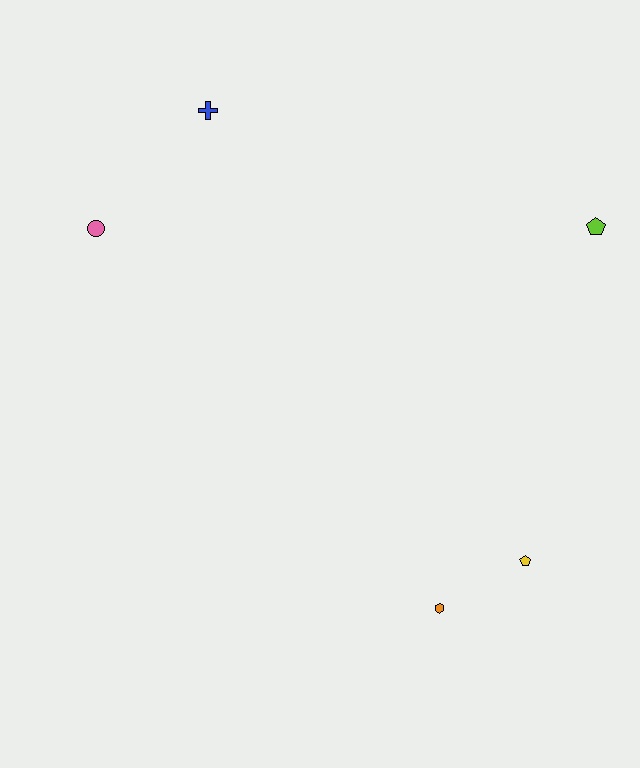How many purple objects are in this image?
There are no purple objects.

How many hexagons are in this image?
There is 1 hexagon.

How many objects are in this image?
There are 5 objects.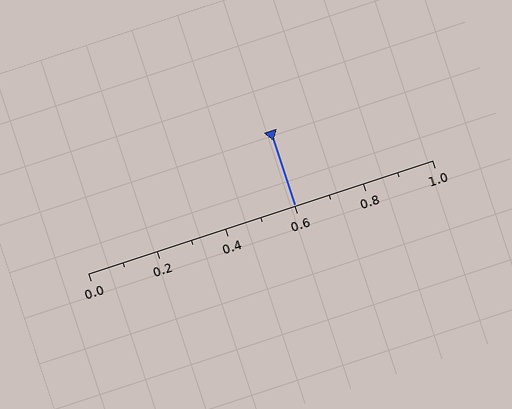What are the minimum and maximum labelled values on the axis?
The axis runs from 0.0 to 1.0.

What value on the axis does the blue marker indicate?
The marker indicates approximately 0.6.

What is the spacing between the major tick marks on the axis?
The major ticks are spaced 0.2 apart.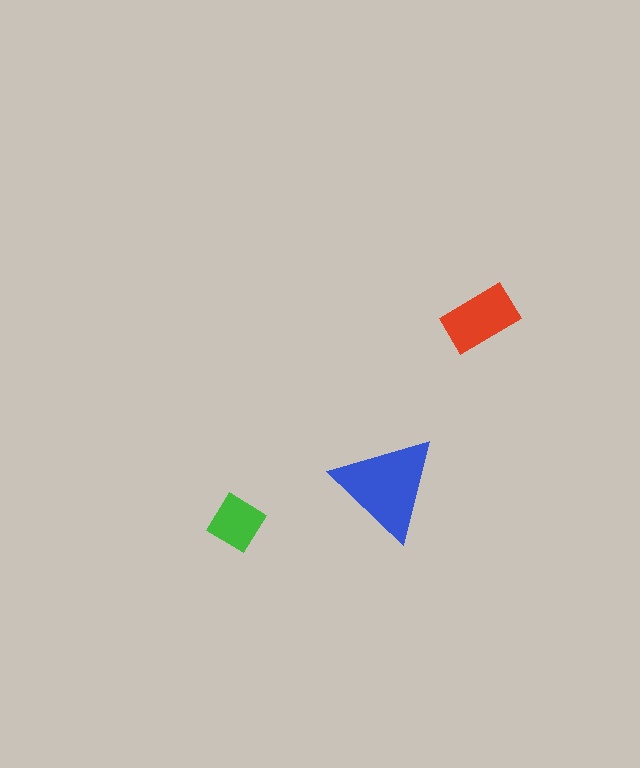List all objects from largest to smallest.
The blue triangle, the red rectangle, the green diamond.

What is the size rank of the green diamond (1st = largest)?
3rd.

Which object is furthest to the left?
The green diamond is leftmost.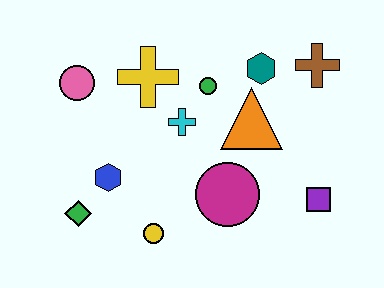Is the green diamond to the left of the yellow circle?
Yes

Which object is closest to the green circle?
The cyan cross is closest to the green circle.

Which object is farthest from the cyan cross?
The purple square is farthest from the cyan cross.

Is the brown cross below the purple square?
No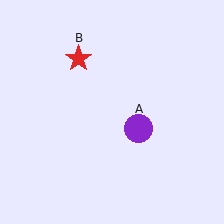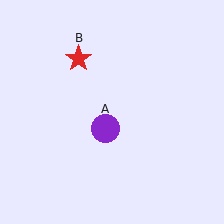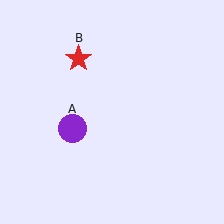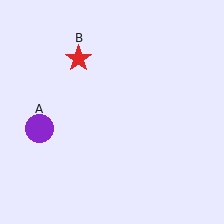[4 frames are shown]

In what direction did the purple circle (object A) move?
The purple circle (object A) moved left.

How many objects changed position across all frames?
1 object changed position: purple circle (object A).